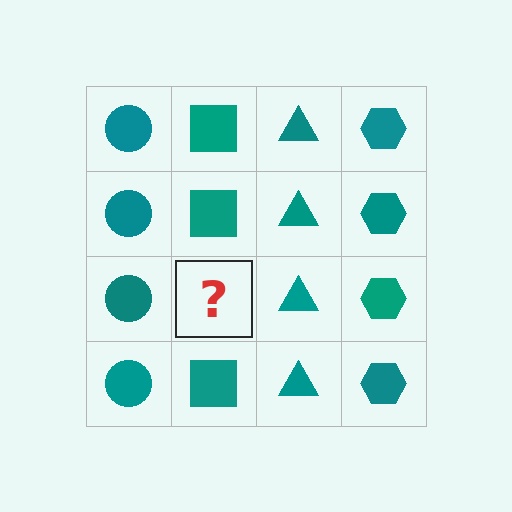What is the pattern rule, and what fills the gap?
The rule is that each column has a consistent shape. The gap should be filled with a teal square.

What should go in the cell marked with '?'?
The missing cell should contain a teal square.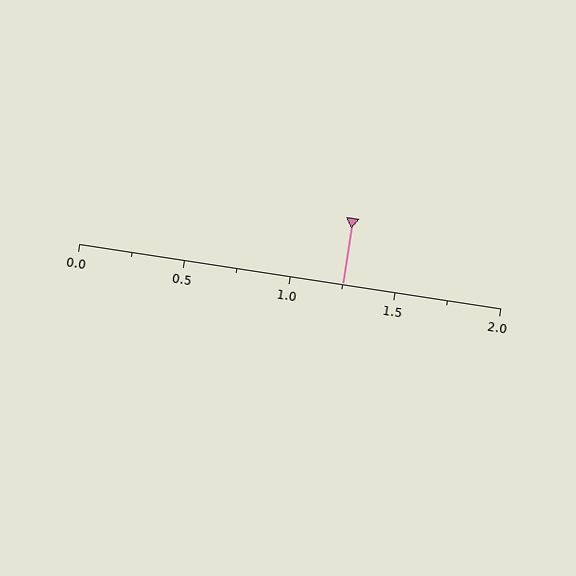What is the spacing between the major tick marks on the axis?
The major ticks are spaced 0.5 apart.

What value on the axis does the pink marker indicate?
The marker indicates approximately 1.25.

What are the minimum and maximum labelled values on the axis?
The axis runs from 0.0 to 2.0.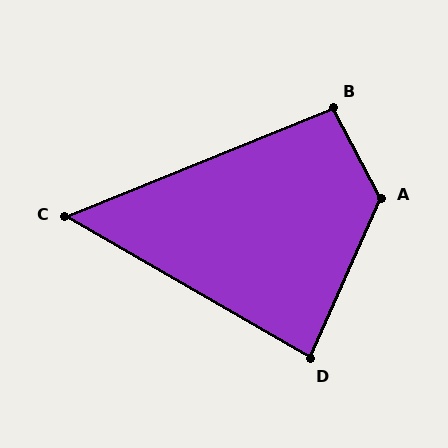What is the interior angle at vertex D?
Approximately 84 degrees (acute).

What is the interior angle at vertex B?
Approximately 96 degrees (obtuse).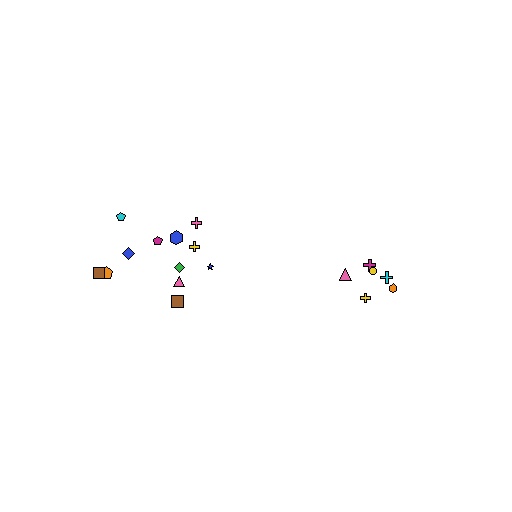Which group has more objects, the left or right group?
The left group.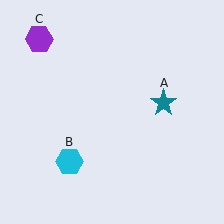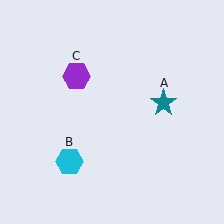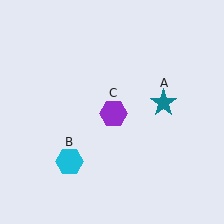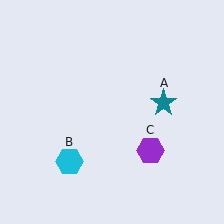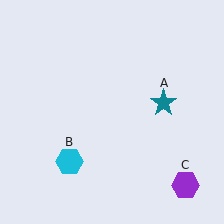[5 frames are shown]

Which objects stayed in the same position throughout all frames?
Teal star (object A) and cyan hexagon (object B) remained stationary.